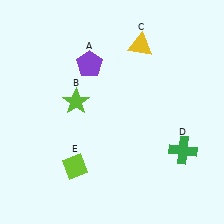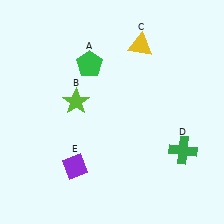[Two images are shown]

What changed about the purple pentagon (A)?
In Image 1, A is purple. In Image 2, it changed to green.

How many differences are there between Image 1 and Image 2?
There are 2 differences between the two images.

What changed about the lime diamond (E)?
In Image 1, E is lime. In Image 2, it changed to purple.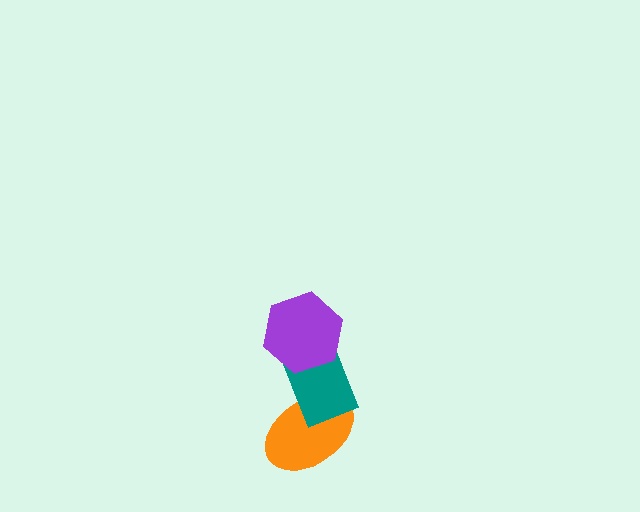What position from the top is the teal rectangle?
The teal rectangle is 2nd from the top.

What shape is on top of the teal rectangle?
The purple hexagon is on top of the teal rectangle.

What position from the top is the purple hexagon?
The purple hexagon is 1st from the top.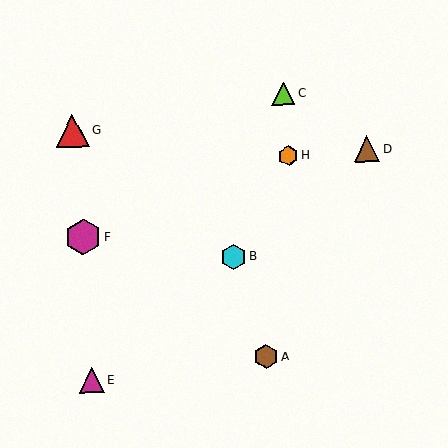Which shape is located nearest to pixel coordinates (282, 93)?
The lime triangle (labeled C) at (283, 93) is nearest to that location.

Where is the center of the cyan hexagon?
The center of the cyan hexagon is at (233, 257).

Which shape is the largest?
The magenta hexagon (labeled F) is the largest.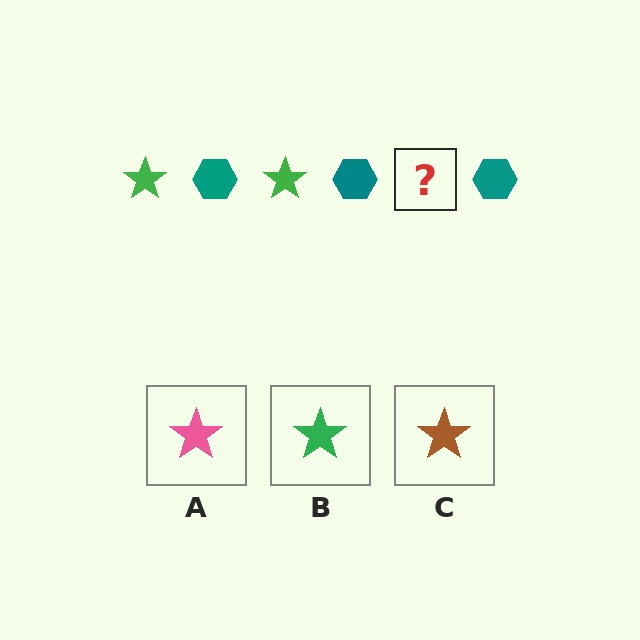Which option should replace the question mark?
Option B.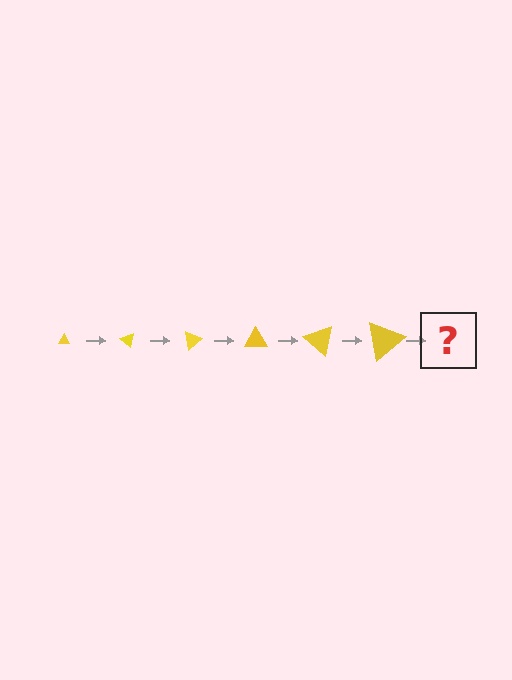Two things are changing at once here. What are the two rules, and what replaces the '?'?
The two rules are that the triangle grows larger each step and it rotates 40 degrees each step. The '?' should be a triangle, larger than the previous one and rotated 240 degrees from the start.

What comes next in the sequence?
The next element should be a triangle, larger than the previous one and rotated 240 degrees from the start.